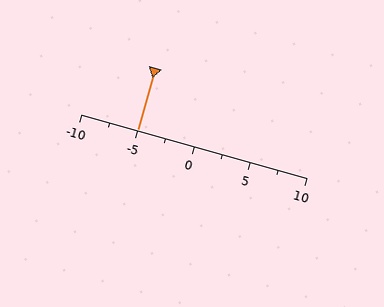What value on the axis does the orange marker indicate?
The marker indicates approximately -5.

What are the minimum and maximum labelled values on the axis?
The axis runs from -10 to 10.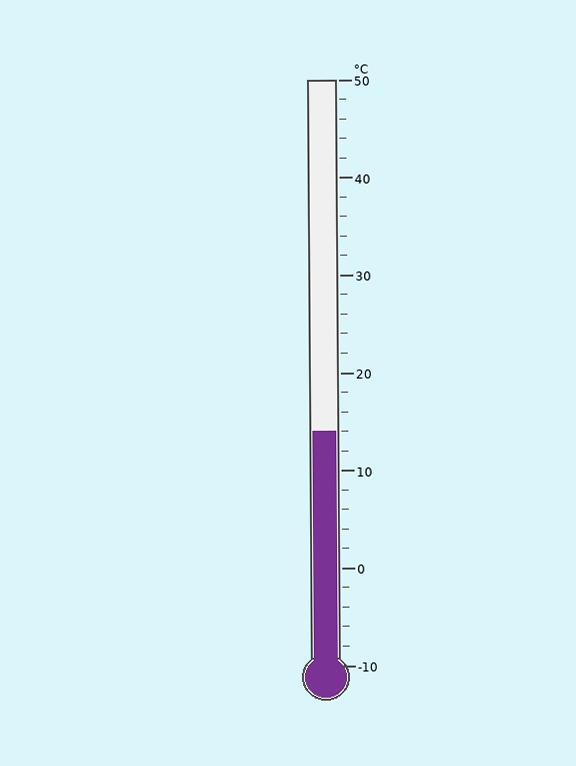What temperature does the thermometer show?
The thermometer shows approximately 14°C.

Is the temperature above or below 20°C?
The temperature is below 20°C.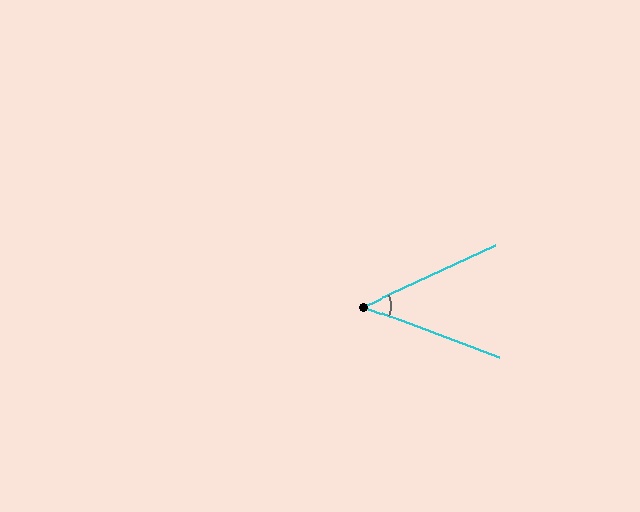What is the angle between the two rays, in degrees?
Approximately 46 degrees.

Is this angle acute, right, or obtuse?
It is acute.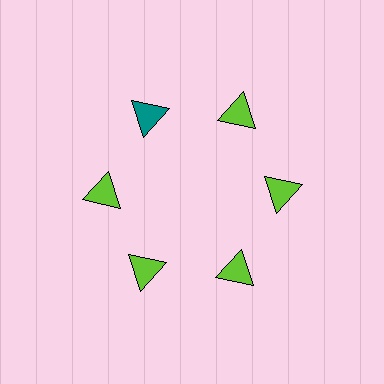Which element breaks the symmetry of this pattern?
The teal triangle at roughly the 11 o'clock position breaks the symmetry. All other shapes are lime triangles.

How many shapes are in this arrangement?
There are 6 shapes arranged in a ring pattern.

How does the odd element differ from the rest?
It has a different color: teal instead of lime.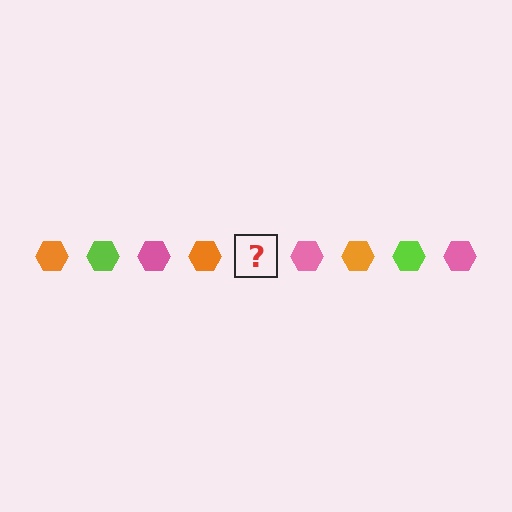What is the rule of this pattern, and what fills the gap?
The rule is that the pattern cycles through orange, lime, pink hexagons. The gap should be filled with a lime hexagon.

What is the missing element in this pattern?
The missing element is a lime hexagon.